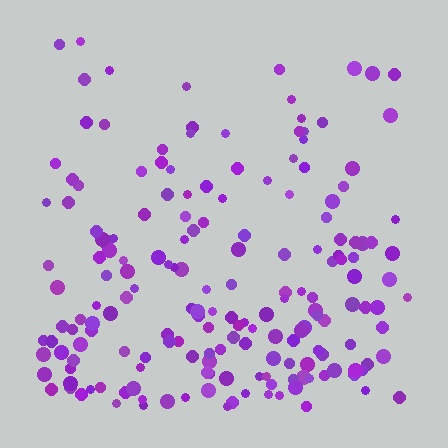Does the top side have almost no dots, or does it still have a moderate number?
Still a moderate number, just noticeably fewer than the bottom.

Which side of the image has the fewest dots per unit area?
The top.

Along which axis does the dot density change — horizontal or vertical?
Vertical.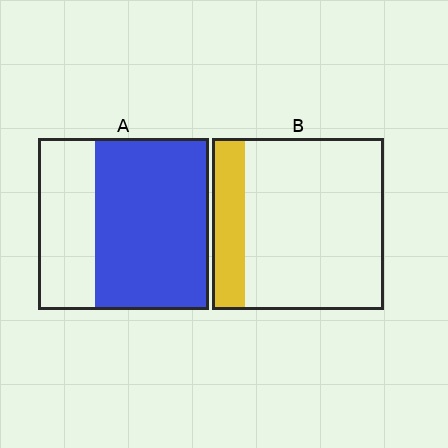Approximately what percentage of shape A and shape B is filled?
A is approximately 65% and B is approximately 20%.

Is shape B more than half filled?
No.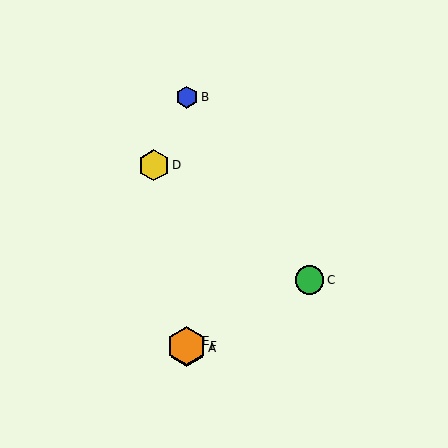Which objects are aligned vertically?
Objects A, B, E, F are aligned vertically.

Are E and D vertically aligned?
No, E is at x≈187 and D is at x≈154.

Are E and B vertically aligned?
Yes, both are at x≈187.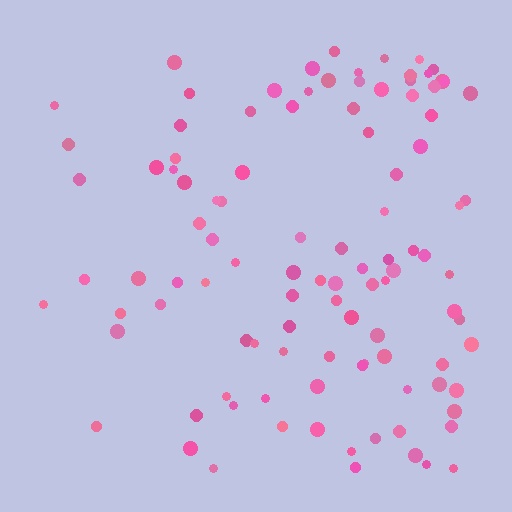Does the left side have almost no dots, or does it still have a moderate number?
Still a moderate number, just noticeably fewer than the right.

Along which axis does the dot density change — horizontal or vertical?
Horizontal.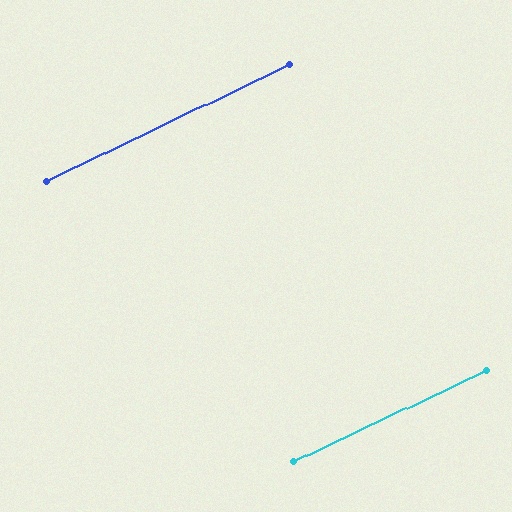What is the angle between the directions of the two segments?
Approximately 0 degrees.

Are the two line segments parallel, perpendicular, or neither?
Parallel — their directions differ by only 0.3°.